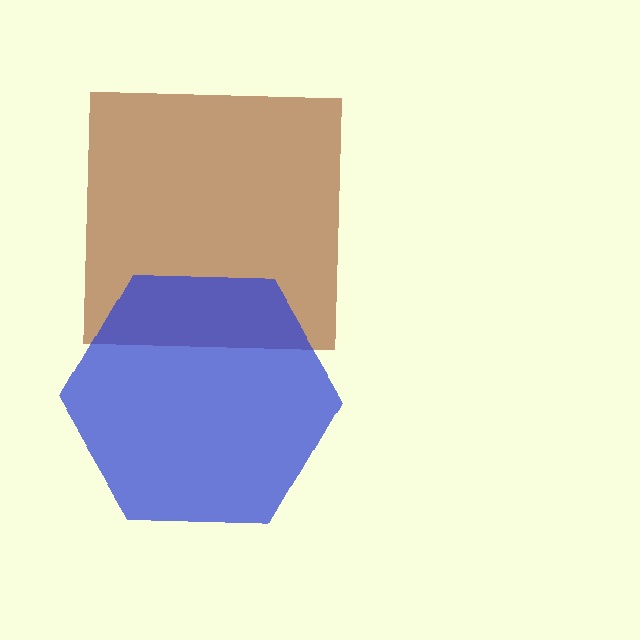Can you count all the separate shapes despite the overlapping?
Yes, there are 2 separate shapes.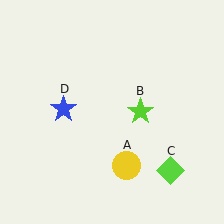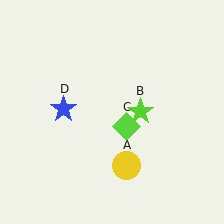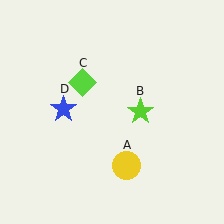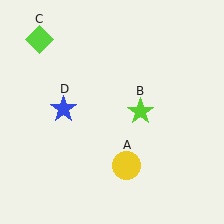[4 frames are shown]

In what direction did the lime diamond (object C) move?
The lime diamond (object C) moved up and to the left.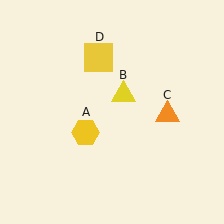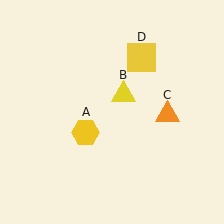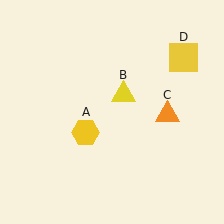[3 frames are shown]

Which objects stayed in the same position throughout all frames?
Yellow hexagon (object A) and yellow triangle (object B) and orange triangle (object C) remained stationary.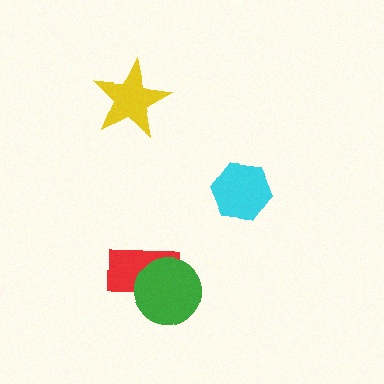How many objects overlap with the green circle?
1 object overlaps with the green circle.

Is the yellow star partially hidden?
No, no other shape covers it.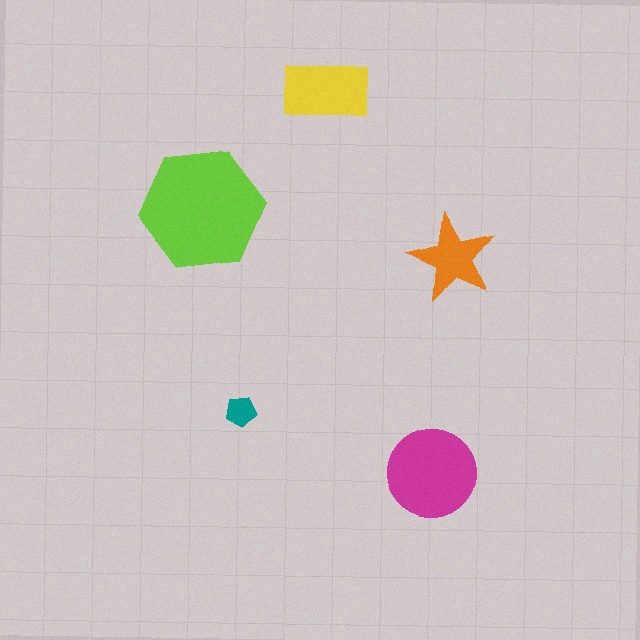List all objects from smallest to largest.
The teal pentagon, the orange star, the yellow rectangle, the magenta circle, the lime hexagon.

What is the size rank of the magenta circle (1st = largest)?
2nd.